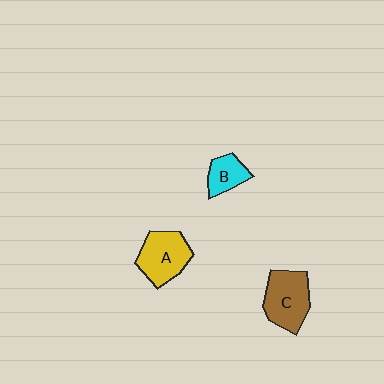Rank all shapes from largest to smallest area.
From largest to smallest: C (brown), A (yellow), B (cyan).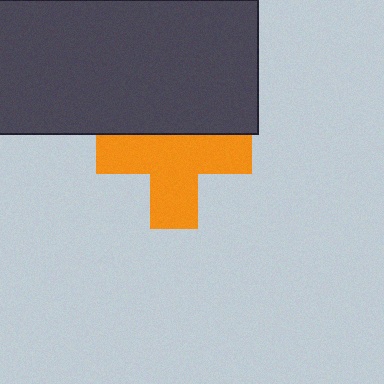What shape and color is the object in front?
The object in front is a dark gray rectangle.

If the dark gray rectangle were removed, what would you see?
You would see the complete orange cross.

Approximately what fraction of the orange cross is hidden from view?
Roughly 31% of the orange cross is hidden behind the dark gray rectangle.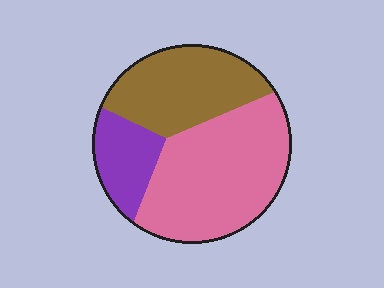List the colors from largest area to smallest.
From largest to smallest: pink, brown, purple.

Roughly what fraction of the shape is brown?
Brown covers about 35% of the shape.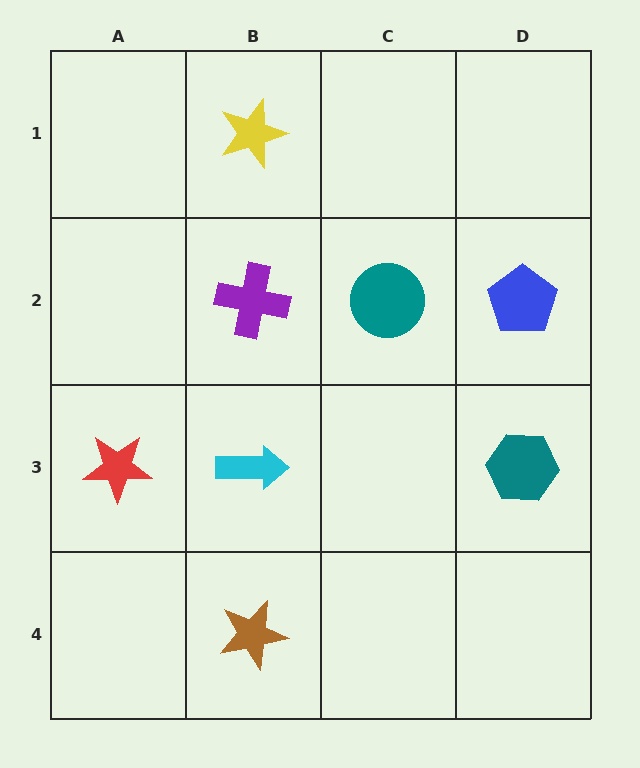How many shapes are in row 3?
3 shapes.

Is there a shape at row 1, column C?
No, that cell is empty.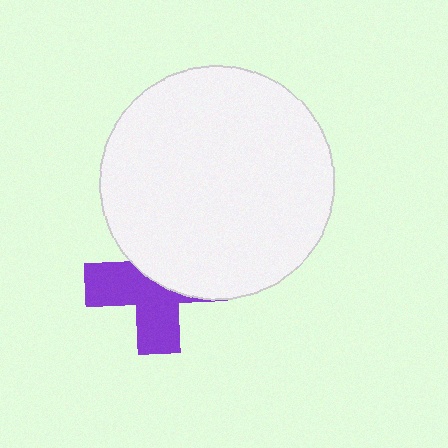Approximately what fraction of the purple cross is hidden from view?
Roughly 48% of the purple cross is hidden behind the white circle.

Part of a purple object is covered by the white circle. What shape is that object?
It is a cross.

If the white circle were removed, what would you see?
You would see the complete purple cross.